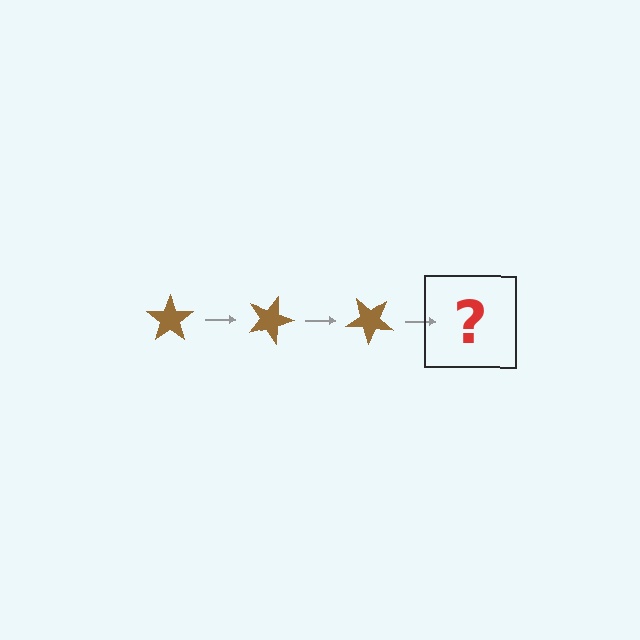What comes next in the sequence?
The next element should be a brown star rotated 60 degrees.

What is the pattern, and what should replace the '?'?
The pattern is that the star rotates 20 degrees each step. The '?' should be a brown star rotated 60 degrees.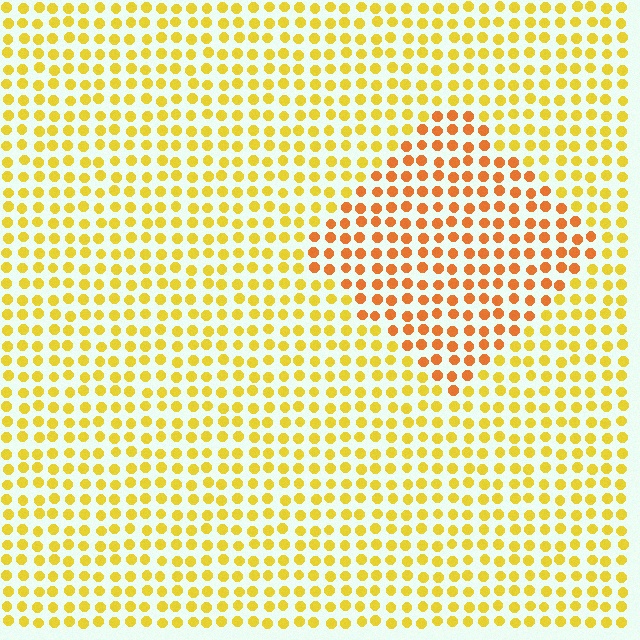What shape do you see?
I see a diamond.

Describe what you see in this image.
The image is filled with small yellow elements in a uniform arrangement. A diamond-shaped region is visible where the elements are tinted to a slightly different hue, forming a subtle color boundary.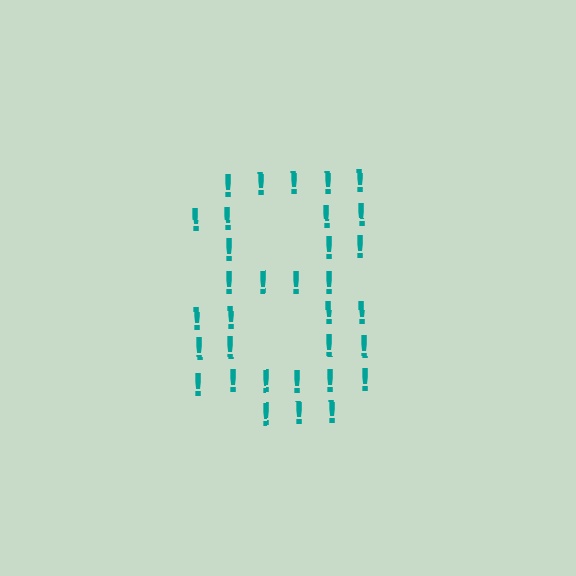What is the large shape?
The large shape is the digit 8.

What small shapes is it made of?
It is made of small exclamation marks.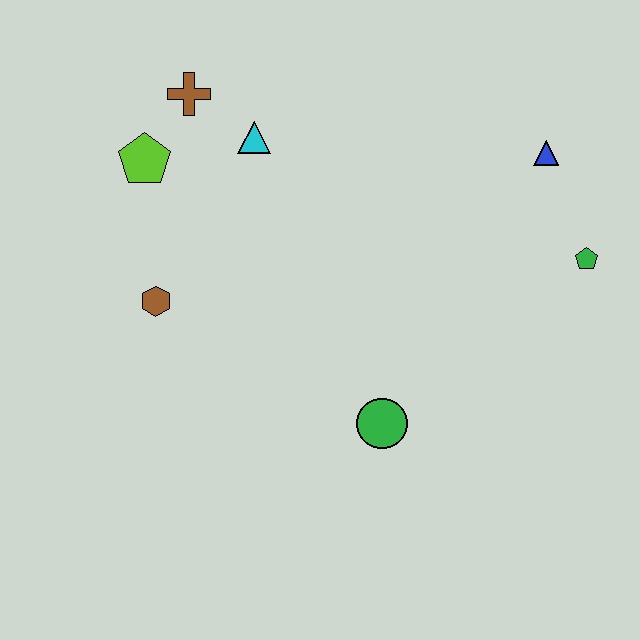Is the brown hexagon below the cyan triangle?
Yes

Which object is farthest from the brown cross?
The green pentagon is farthest from the brown cross.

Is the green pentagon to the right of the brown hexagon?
Yes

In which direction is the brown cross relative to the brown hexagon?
The brown cross is above the brown hexagon.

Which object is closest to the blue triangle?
The green pentagon is closest to the blue triangle.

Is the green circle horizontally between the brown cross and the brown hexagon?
No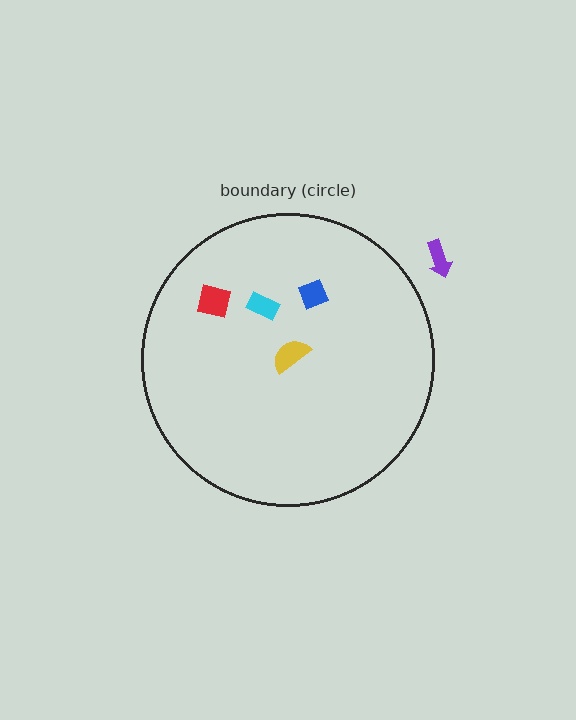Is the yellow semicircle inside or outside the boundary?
Inside.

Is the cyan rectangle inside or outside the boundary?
Inside.